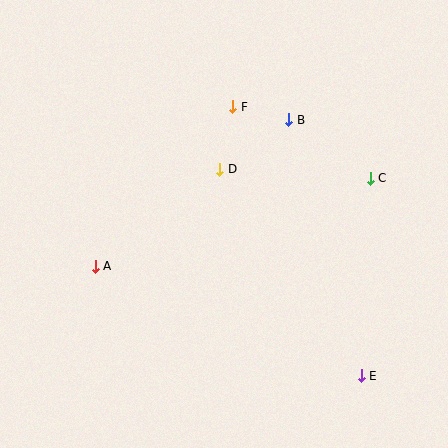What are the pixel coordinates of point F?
Point F is at (233, 107).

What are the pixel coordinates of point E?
Point E is at (361, 376).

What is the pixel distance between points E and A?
The distance between E and A is 287 pixels.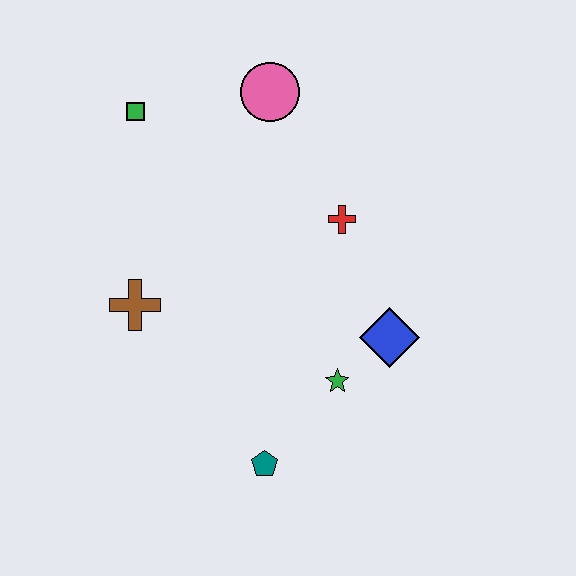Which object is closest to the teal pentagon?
The green star is closest to the teal pentagon.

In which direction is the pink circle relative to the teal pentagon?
The pink circle is above the teal pentagon.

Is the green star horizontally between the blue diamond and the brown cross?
Yes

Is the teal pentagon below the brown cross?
Yes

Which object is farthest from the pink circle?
The teal pentagon is farthest from the pink circle.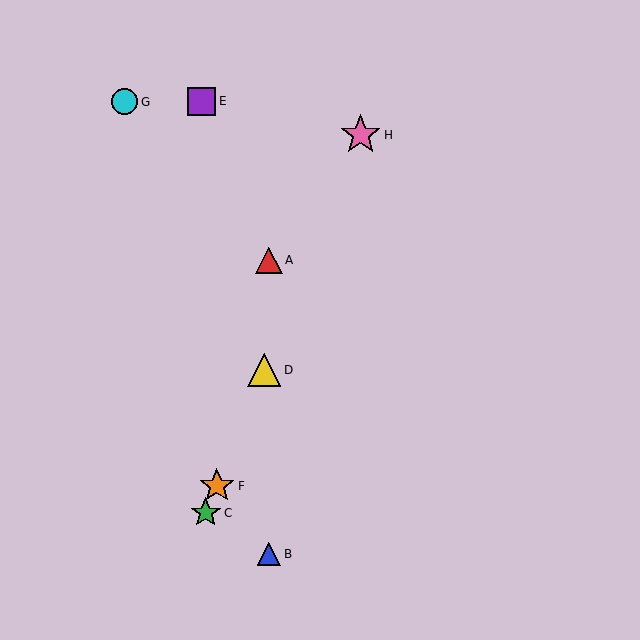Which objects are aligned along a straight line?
Objects C, D, F, H are aligned along a straight line.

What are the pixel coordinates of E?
Object E is at (202, 101).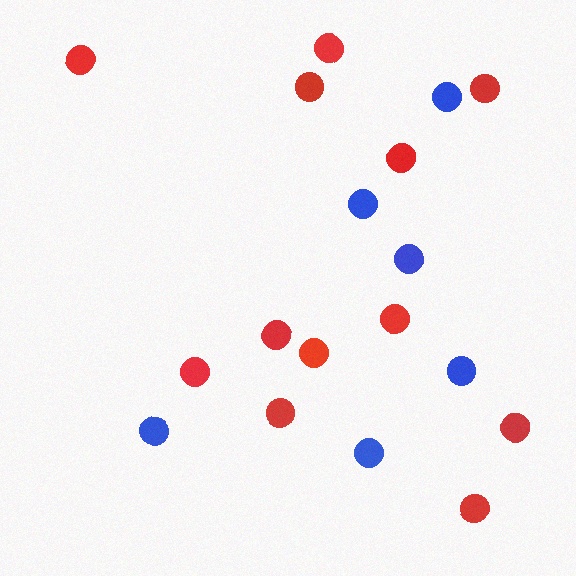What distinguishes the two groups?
There are 2 groups: one group of red circles (12) and one group of blue circles (6).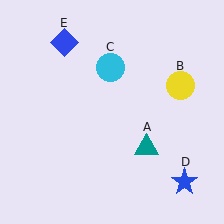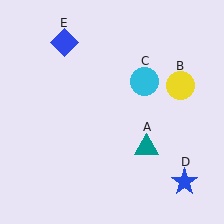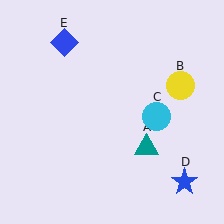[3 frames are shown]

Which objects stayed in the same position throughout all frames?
Teal triangle (object A) and yellow circle (object B) and blue star (object D) and blue diamond (object E) remained stationary.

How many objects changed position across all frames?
1 object changed position: cyan circle (object C).